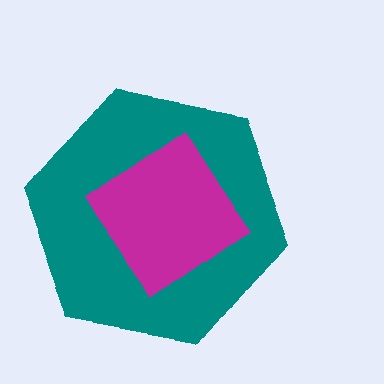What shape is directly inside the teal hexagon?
The magenta diamond.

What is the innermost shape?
The magenta diamond.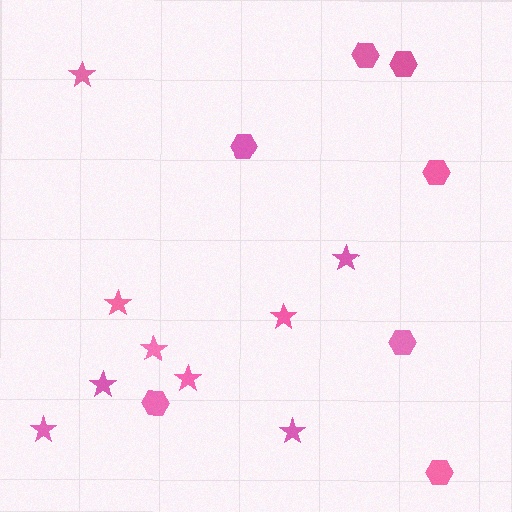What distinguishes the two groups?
There are 2 groups: one group of stars (9) and one group of hexagons (7).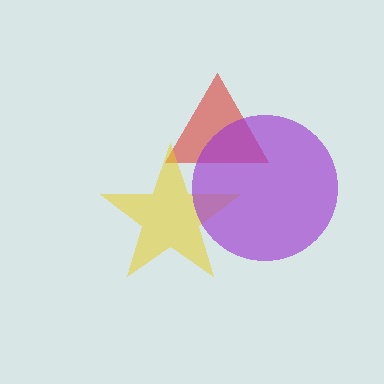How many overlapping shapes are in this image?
There are 3 overlapping shapes in the image.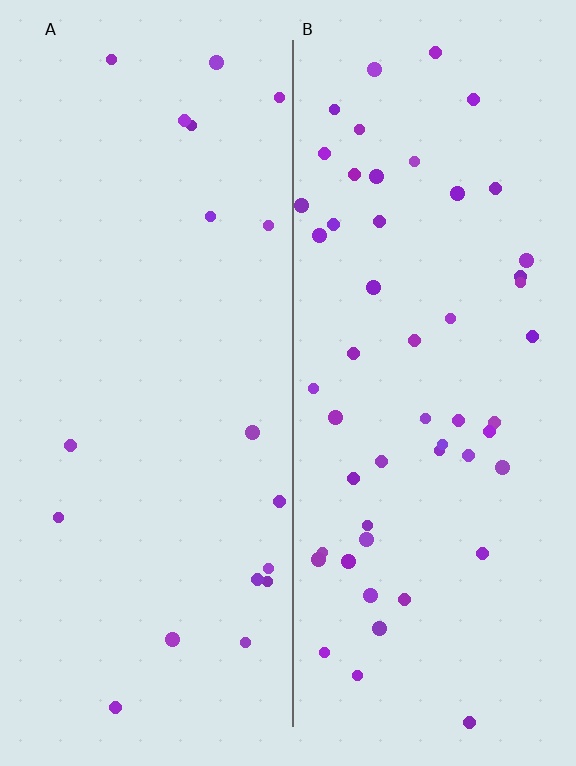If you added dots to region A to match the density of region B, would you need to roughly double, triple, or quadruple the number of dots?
Approximately triple.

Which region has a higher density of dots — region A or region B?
B (the right).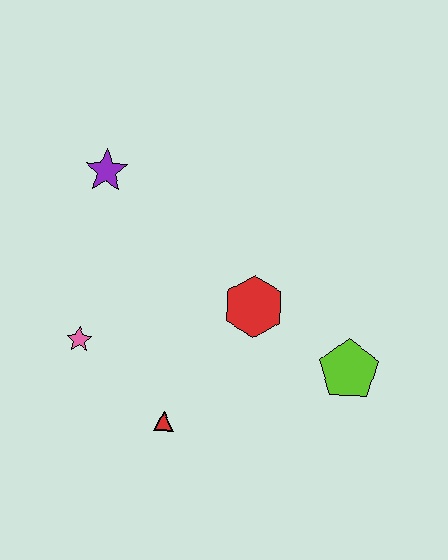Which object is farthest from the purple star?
The lime pentagon is farthest from the purple star.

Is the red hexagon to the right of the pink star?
Yes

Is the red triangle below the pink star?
Yes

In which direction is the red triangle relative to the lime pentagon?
The red triangle is to the left of the lime pentagon.